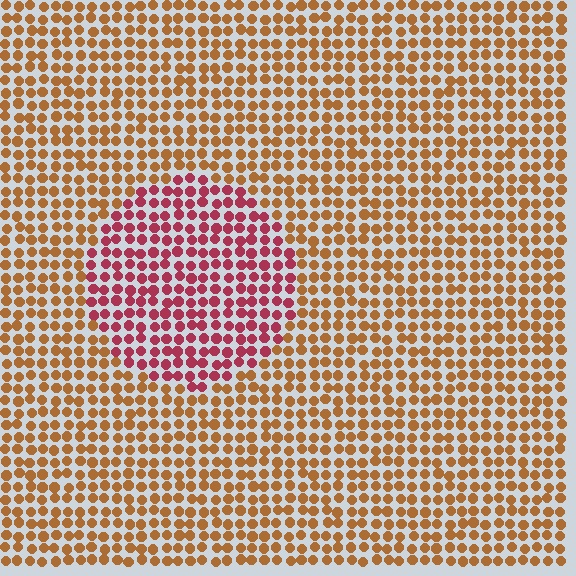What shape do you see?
I see a circle.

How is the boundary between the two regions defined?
The boundary is defined purely by a slight shift in hue (about 45 degrees). Spacing, size, and orientation are identical on both sides.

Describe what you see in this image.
The image is filled with small brown elements in a uniform arrangement. A circle-shaped region is visible where the elements are tinted to a slightly different hue, forming a subtle color boundary.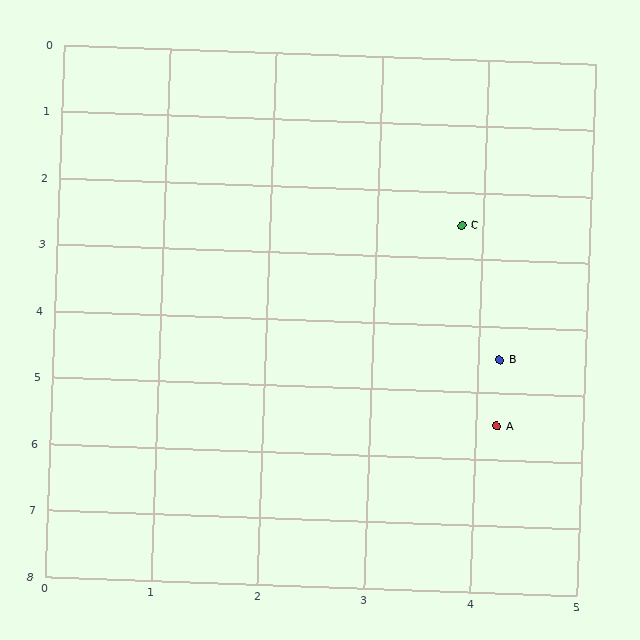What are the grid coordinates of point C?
Point C is at approximately (3.8, 2.5).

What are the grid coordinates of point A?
Point A is at approximately (4.2, 5.5).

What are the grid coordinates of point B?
Point B is at approximately (4.2, 4.5).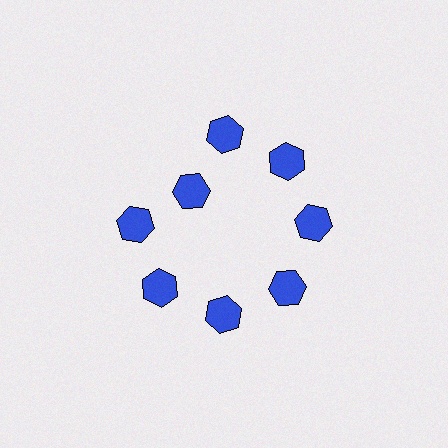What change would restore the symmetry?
The symmetry would be restored by moving it outward, back onto the ring so that all 8 hexagons sit at equal angles and equal distance from the center.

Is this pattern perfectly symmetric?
No. The 8 blue hexagons are arranged in a ring, but one element near the 10 o'clock position is pulled inward toward the center, breaking the 8-fold rotational symmetry.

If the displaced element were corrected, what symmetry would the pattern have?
It would have 8-fold rotational symmetry — the pattern would map onto itself every 45 degrees.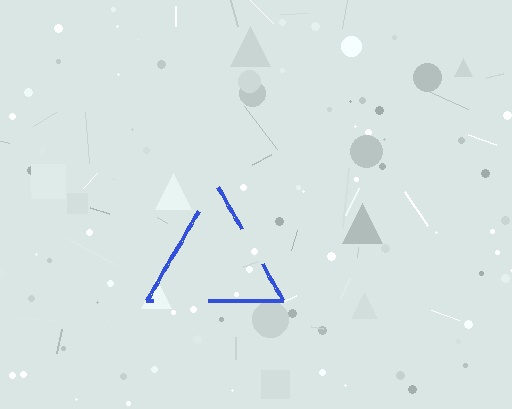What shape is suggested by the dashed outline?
The dashed outline suggests a triangle.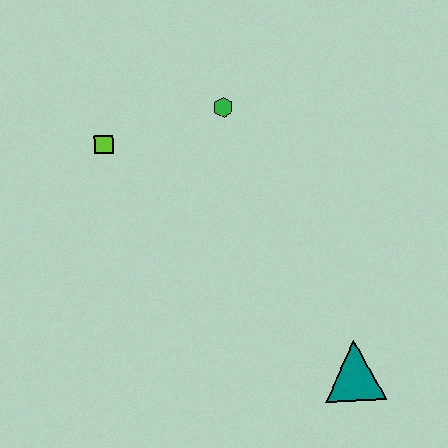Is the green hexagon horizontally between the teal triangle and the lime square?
Yes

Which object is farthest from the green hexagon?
The teal triangle is farthest from the green hexagon.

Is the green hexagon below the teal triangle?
No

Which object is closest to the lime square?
The green hexagon is closest to the lime square.